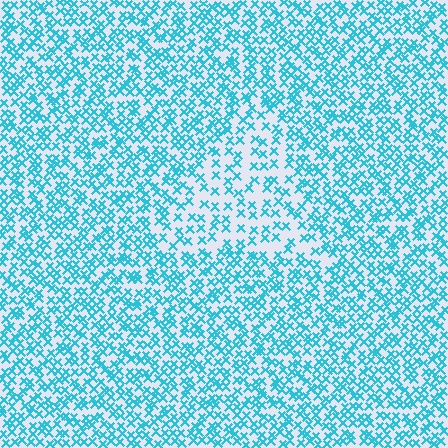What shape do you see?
I see a triangle.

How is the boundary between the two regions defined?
The boundary is defined by a change in element density (approximately 1.9x ratio). All elements are the same color, size, and shape.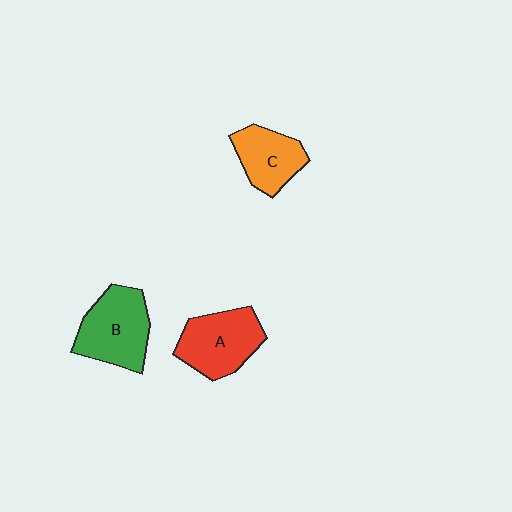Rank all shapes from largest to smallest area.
From largest to smallest: B (green), A (red), C (orange).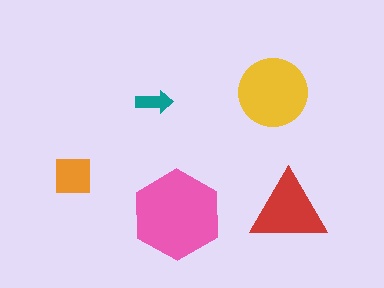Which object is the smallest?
The teal arrow.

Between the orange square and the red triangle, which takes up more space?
The red triangle.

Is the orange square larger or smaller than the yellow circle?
Smaller.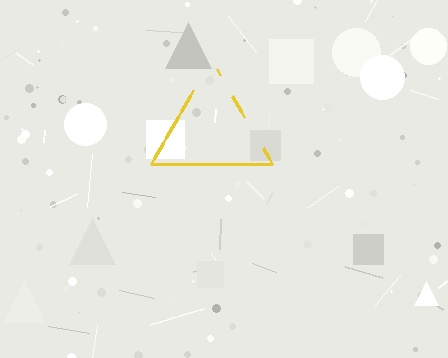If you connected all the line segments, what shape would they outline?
They would outline a triangle.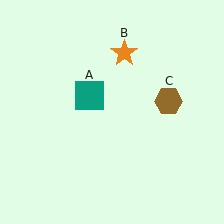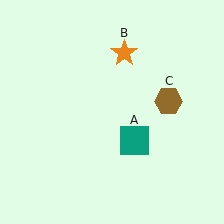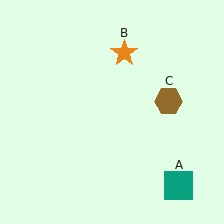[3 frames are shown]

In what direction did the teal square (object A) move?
The teal square (object A) moved down and to the right.